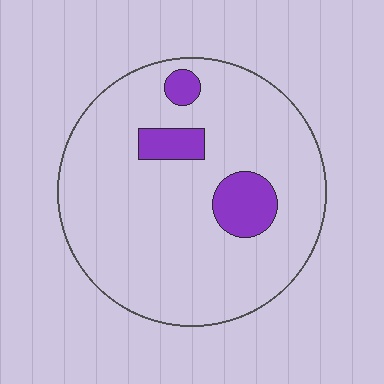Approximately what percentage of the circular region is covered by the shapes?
Approximately 10%.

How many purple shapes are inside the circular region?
3.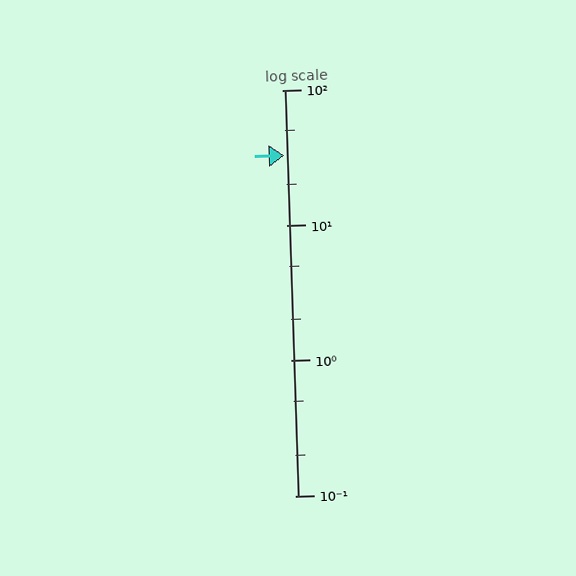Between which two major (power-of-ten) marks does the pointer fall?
The pointer is between 10 and 100.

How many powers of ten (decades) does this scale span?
The scale spans 3 decades, from 0.1 to 100.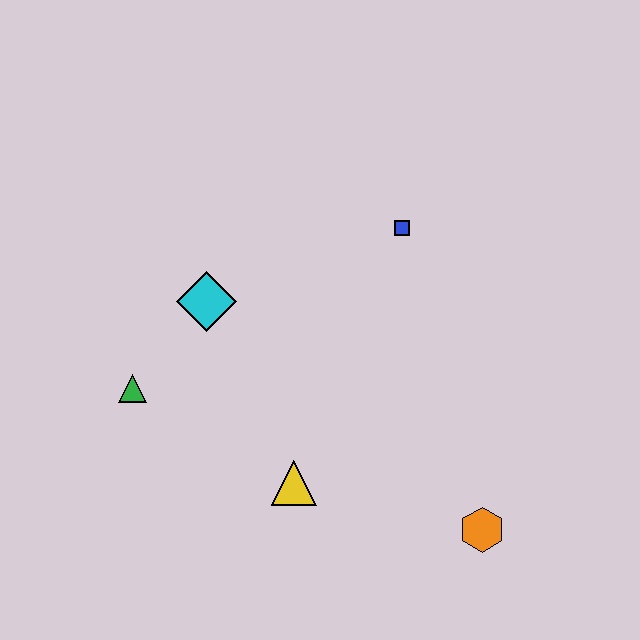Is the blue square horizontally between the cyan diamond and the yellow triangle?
No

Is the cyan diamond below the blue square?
Yes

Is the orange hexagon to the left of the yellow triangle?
No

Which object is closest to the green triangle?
The cyan diamond is closest to the green triangle.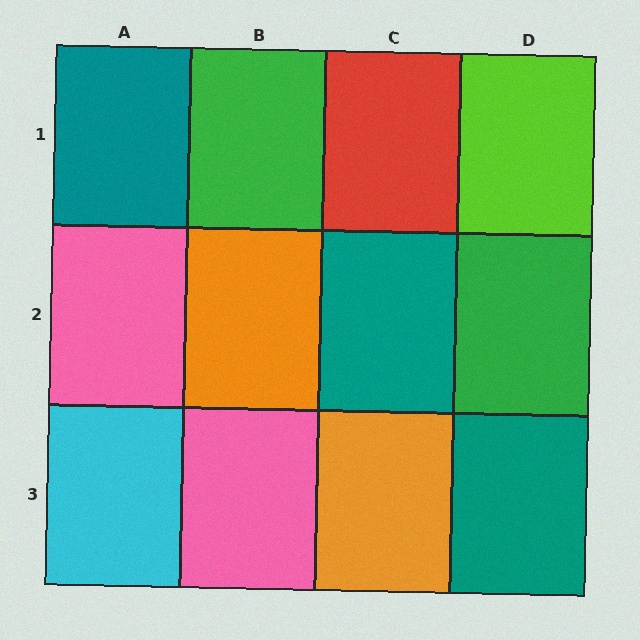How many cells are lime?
1 cell is lime.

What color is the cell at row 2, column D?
Green.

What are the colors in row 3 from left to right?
Cyan, pink, orange, teal.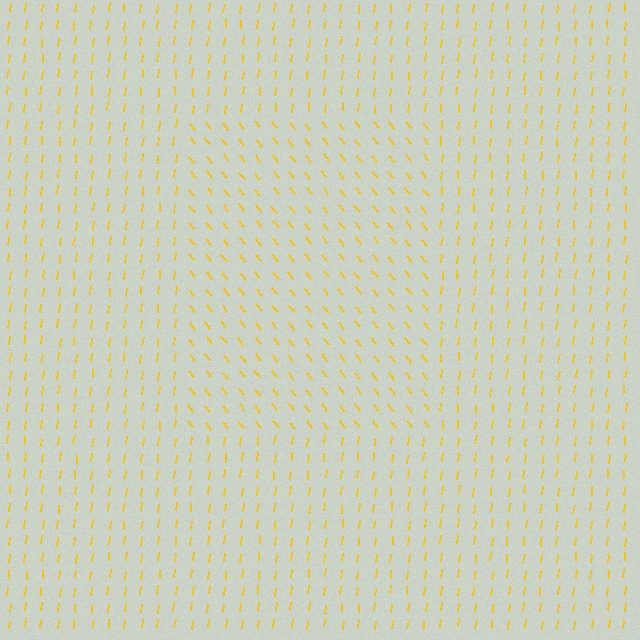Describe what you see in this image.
The image is filled with small yellow line segments. A rectangle region in the image has lines oriented differently from the surrounding lines, creating a visible texture boundary.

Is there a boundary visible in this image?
Yes, there is a texture boundary formed by a change in line orientation.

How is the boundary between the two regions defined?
The boundary is defined purely by a change in line orientation (approximately 45 degrees difference). All lines are the same color and thickness.